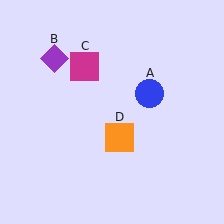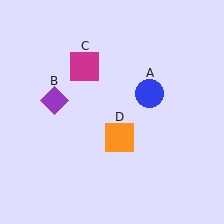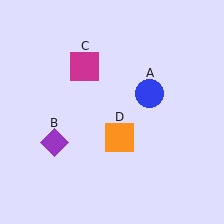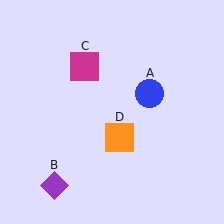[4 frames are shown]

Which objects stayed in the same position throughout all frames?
Blue circle (object A) and magenta square (object C) and orange square (object D) remained stationary.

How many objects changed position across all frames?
1 object changed position: purple diamond (object B).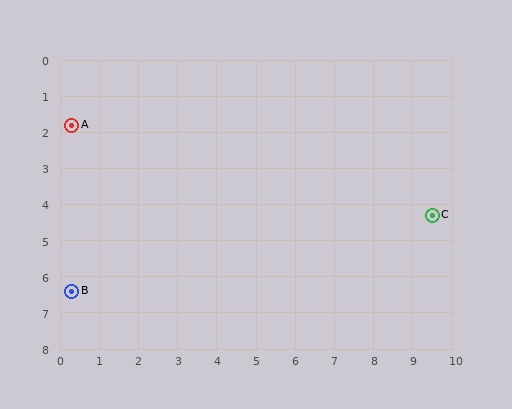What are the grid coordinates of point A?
Point A is at approximately (0.3, 1.8).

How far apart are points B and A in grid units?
Points B and A are about 4.6 grid units apart.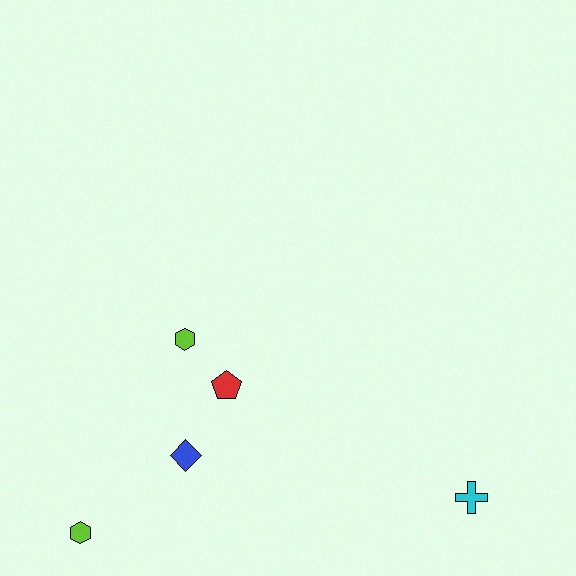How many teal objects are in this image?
There are no teal objects.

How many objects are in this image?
There are 5 objects.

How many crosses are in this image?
There is 1 cross.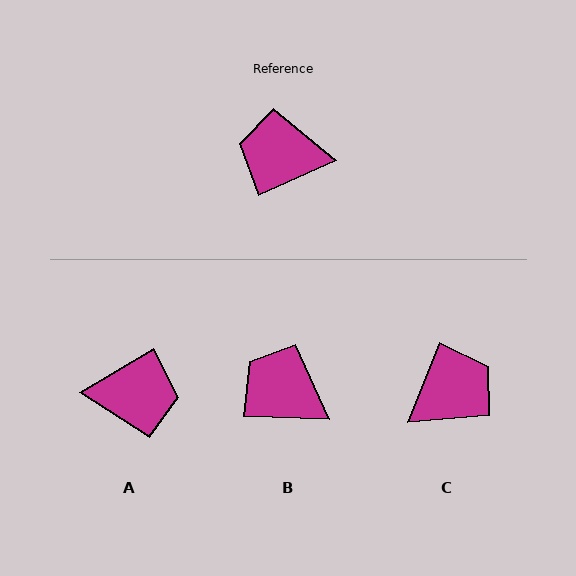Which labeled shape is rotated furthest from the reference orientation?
A, about 173 degrees away.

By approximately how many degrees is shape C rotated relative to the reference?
Approximately 135 degrees clockwise.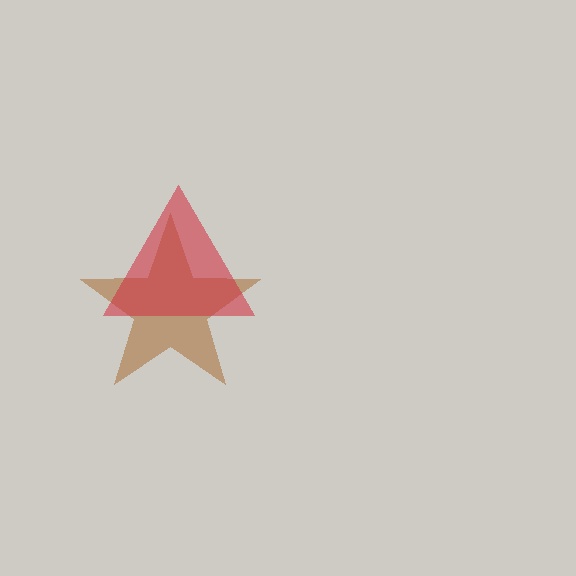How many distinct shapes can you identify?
There are 2 distinct shapes: a brown star, a red triangle.